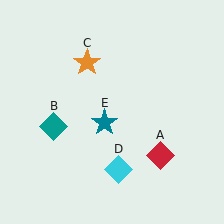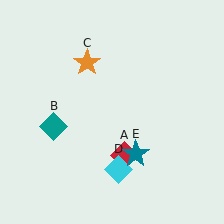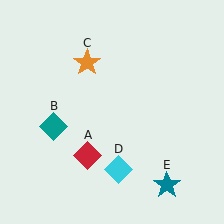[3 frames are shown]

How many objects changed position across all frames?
2 objects changed position: red diamond (object A), teal star (object E).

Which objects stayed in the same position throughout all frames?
Teal diamond (object B) and orange star (object C) and cyan diamond (object D) remained stationary.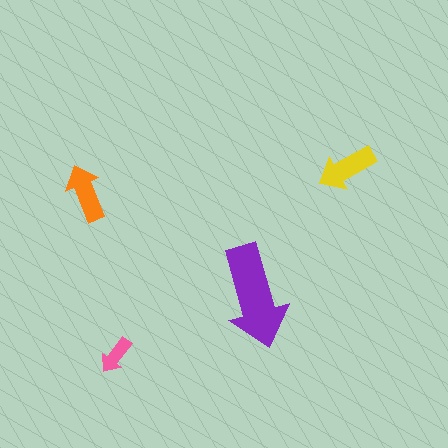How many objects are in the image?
There are 4 objects in the image.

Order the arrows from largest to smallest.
the purple one, the yellow one, the orange one, the pink one.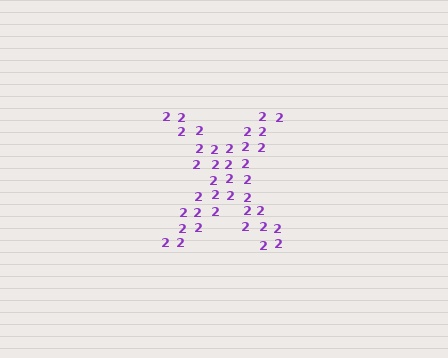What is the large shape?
The large shape is the letter X.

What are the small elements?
The small elements are digit 2's.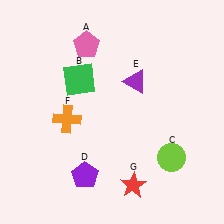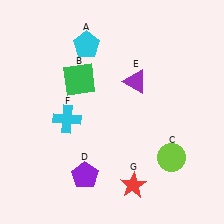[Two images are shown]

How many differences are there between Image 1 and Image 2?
There are 2 differences between the two images.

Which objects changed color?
A changed from pink to cyan. F changed from orange to cyan.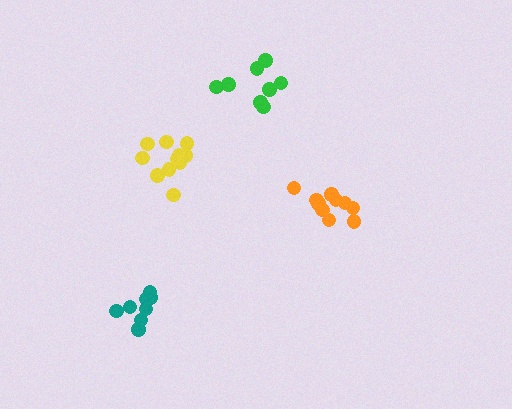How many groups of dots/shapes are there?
There are 4 groups.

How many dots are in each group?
Group 1: 10 dots, Group 2: 9 dots, Group 3: 11 dots, Group 4: 8 dots (38 total).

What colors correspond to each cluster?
The clusters are colored: orange, teal, yellow, green.